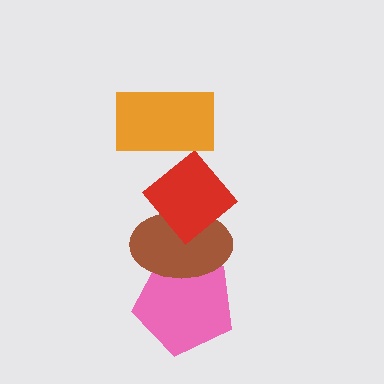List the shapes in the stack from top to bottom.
From top to bottom: the orange rectangle, the red diamond, the brown ellipse, the pink pentagon.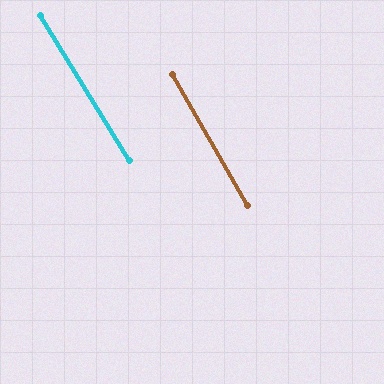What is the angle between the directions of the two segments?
Approximately 2 degrees.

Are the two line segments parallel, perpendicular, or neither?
Parallel — their directions differ by only 1.7°.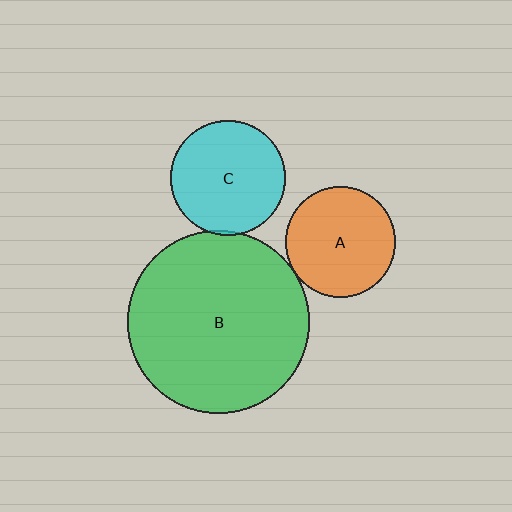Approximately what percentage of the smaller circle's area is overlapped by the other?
Approximately 5%.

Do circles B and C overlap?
Yes.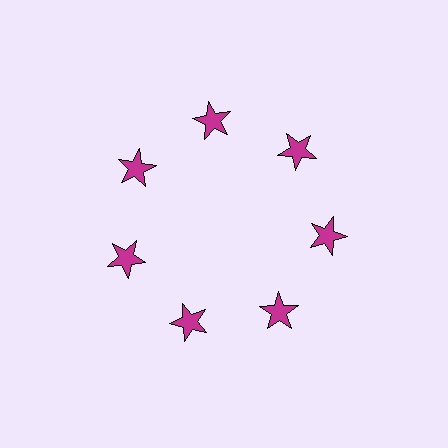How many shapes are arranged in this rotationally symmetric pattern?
There are 7 shapes, arranged in 7 groups of 1.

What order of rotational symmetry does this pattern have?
This pattern has 7-fold rotational symmetry.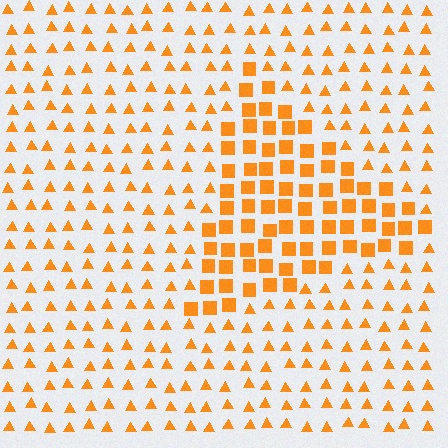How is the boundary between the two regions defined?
The boundary is defined by a change in element shape: squares inside vs. triangles outside. All elements share the same color and spacing.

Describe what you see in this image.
The image is filled with small orange elements arranged in a uniform grid. A triangle-shaped region contains squares, while the surrounding area contains triangles. The boundary is defined purely by the change in element shape.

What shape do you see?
I see a triangle.